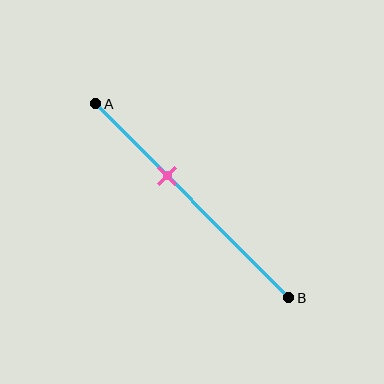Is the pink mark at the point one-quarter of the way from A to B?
No, the mark is at about 35% from A, not at the 25% one-quarter point.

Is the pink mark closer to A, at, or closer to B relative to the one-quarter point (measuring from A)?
The pink mark is closer to point B than the one-quarter point of segment AB.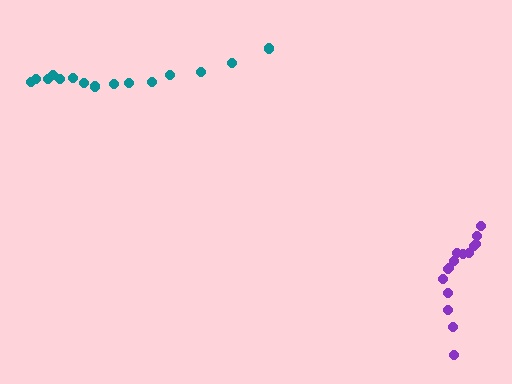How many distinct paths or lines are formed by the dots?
There are 2 distinct paths.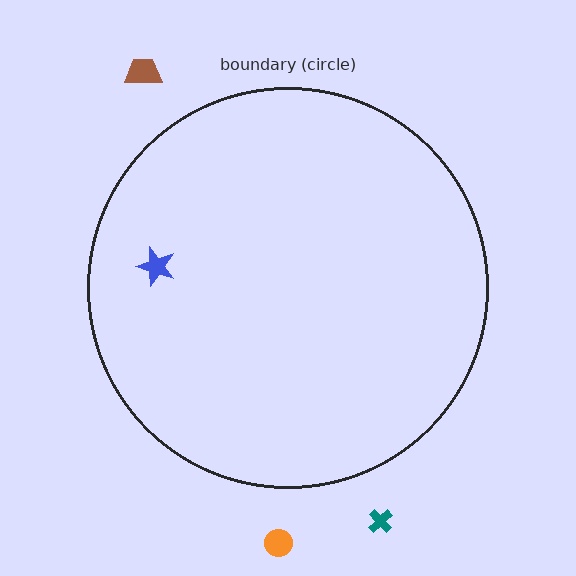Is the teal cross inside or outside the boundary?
Outside.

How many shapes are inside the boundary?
1 inside, 3 outside.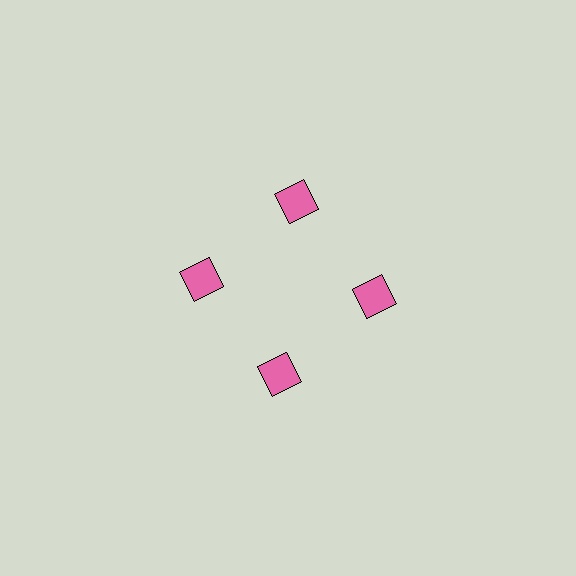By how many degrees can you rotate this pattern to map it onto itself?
The pattern maps onto itself every 90 degrees of rotation.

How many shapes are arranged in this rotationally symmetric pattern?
There are 4 shapes, arranged in 4 groups of 1.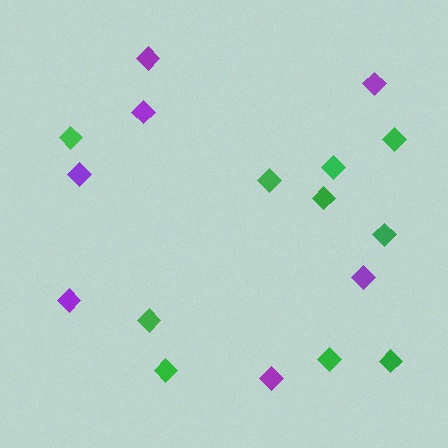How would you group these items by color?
There are 2 groups: one group of green diamonds (10) and one group of purple diamonds (7).